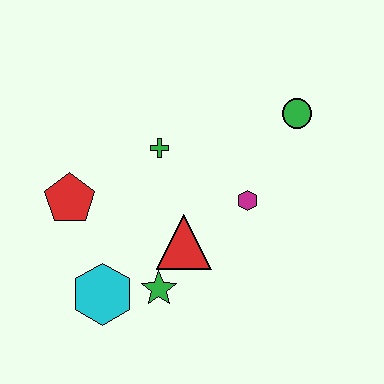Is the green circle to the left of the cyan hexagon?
No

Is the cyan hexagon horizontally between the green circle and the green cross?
No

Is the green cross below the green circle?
Yes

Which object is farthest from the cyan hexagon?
The green circle is farthest from the cyan hexagon.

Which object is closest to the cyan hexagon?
The green star is closest to the cyan hexagon.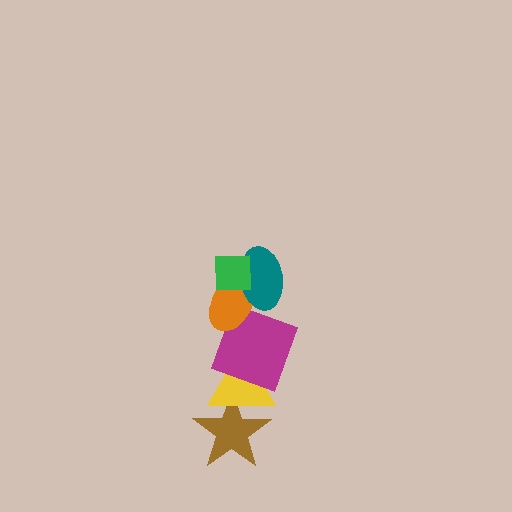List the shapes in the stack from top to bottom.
From top to bottom: the green square, the teal ellipse, the orange ellipse, the magenta square, the yellow triangle, the brown star.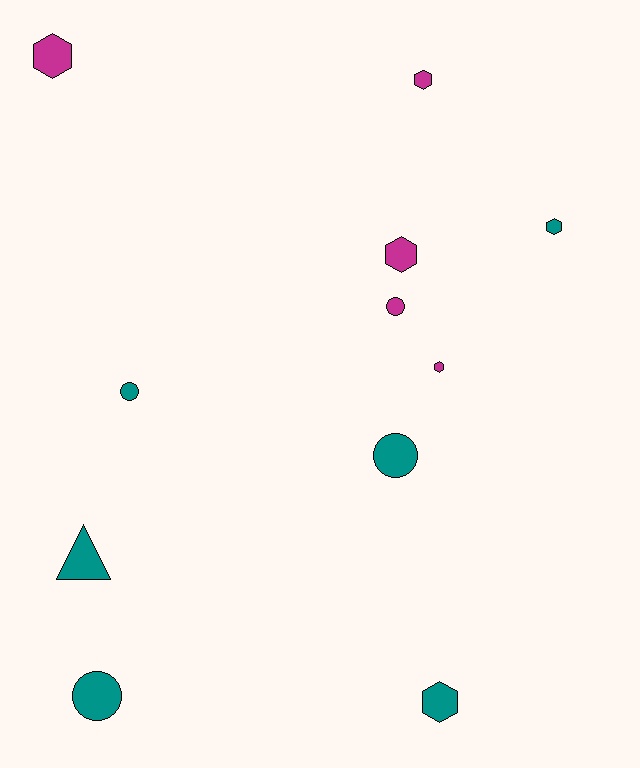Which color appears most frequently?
Teal, with 6 objects.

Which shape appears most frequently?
Hexagon, with 6 objects.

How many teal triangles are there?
There is 1 teal triangle.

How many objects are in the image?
There are 11 objects.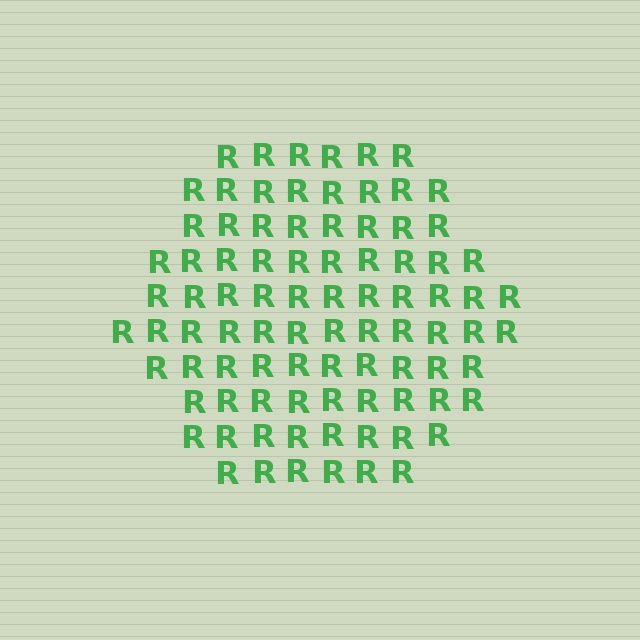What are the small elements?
The small elements are letter R's.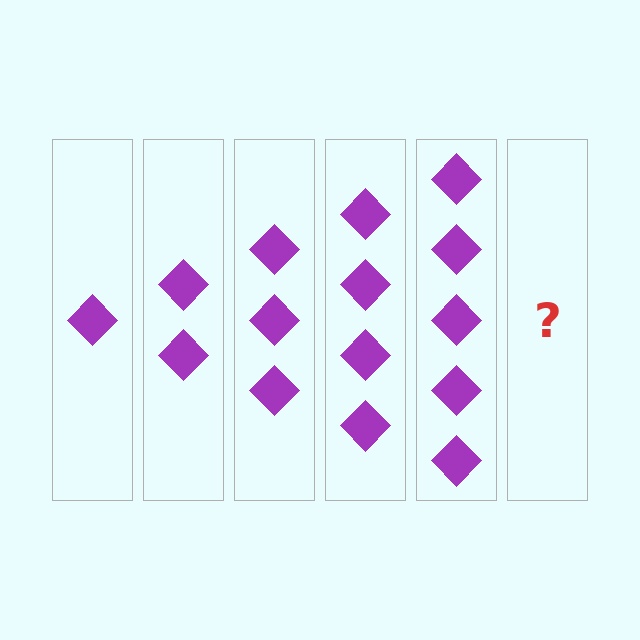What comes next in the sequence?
The next element should be 6 diamonds.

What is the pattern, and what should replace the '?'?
The pattern is that each step adds one more diamond. The '?' should be 6 diamonds.